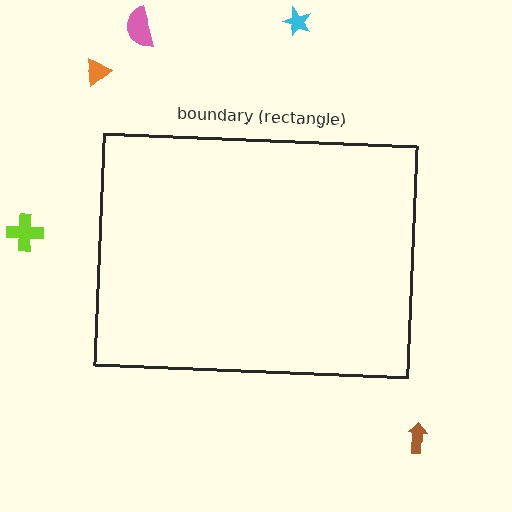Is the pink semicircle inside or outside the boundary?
Outside.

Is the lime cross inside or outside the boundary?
Outside.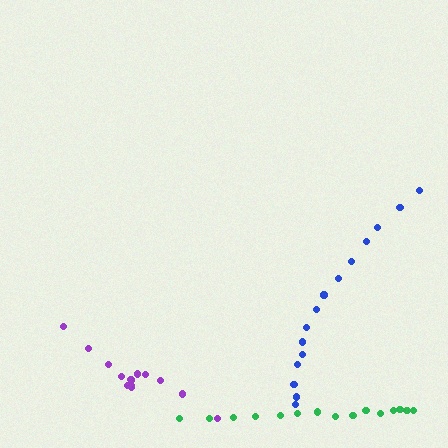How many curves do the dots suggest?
There are 3 distinct paths.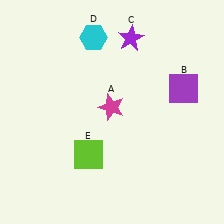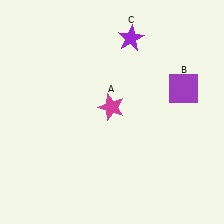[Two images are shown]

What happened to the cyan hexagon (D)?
The cyan hexagon (D) was removed in Image 2. It was in the top-left area of Image 1.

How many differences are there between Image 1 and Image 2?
There are 2 differences between the two images.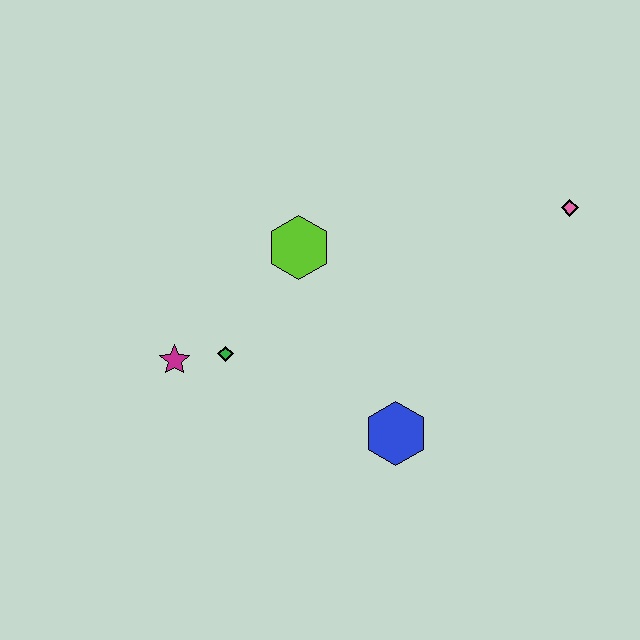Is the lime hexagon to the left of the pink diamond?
Yes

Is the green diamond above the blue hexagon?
Yes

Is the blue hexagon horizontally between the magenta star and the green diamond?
No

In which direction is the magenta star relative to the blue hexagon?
The magenta star is to the left of the blue hexagon.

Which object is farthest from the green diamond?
The pink diamond is farthest from the green diamond.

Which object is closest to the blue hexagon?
The green diamond is closest to the blue hexagon.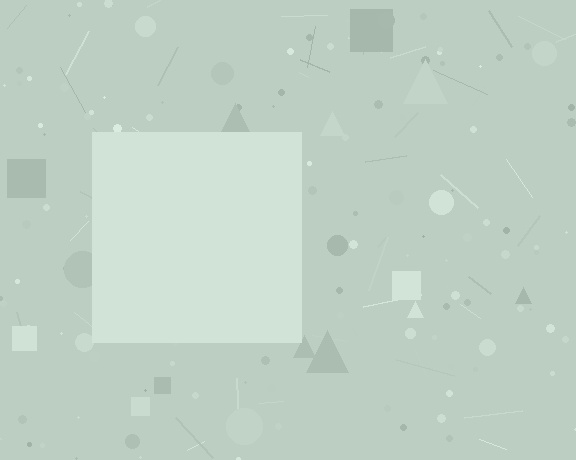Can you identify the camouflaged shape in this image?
The camouflaged shape is a square.